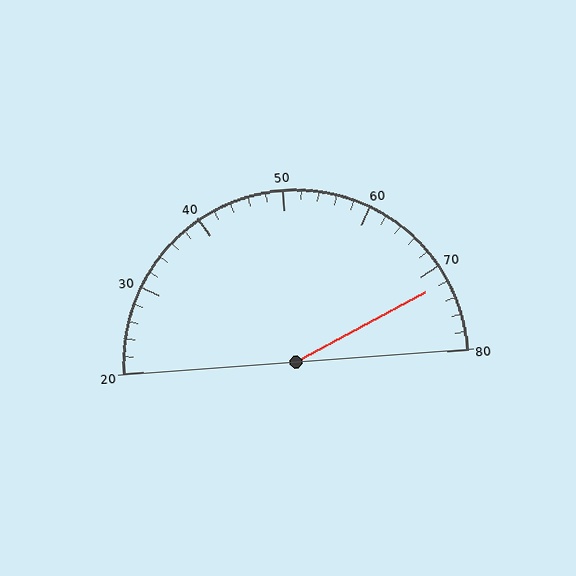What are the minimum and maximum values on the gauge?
The gauge ranges from 20 to 80.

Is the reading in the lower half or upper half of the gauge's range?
The reading is in the upper half of the range (20 to 80).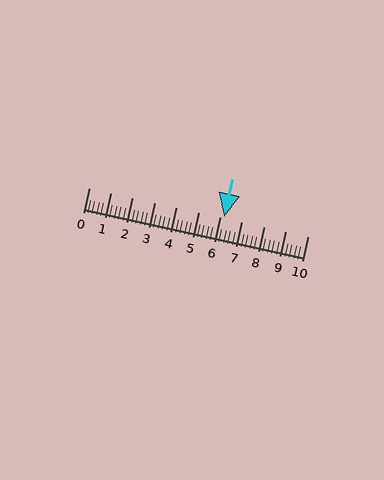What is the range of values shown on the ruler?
The ruler shows values from 0 to 10.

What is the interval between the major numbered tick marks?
The major tick marks are spaced 1 units apart.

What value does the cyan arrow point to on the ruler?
The cyan arrow points to approximately 6.2.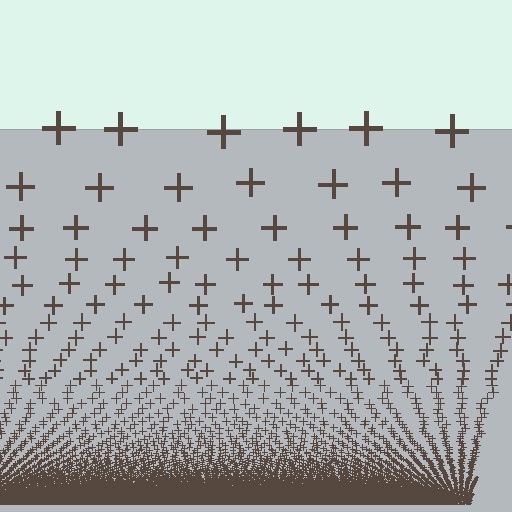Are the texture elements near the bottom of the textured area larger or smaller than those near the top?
Smaller. The gradient is inverted — elements near the bottom are smaller and denser.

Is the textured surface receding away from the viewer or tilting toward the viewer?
The surface appears to tilt toward the viewer. Texture elements get larger and sparser toward the top.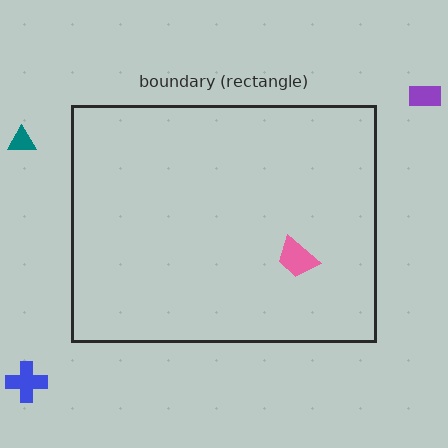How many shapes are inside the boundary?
1 inside, 3 outside.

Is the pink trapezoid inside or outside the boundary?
Inside.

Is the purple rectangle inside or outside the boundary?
Outside.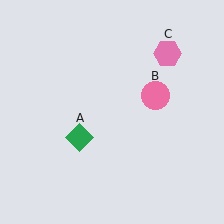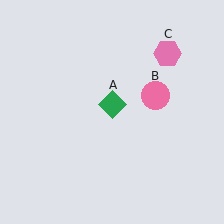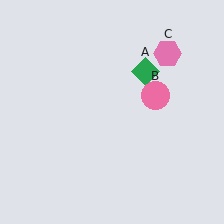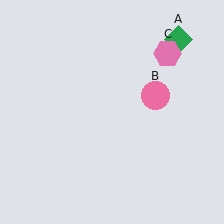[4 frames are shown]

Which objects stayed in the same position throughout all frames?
Pink circle (object B) and pink hexagon (object C) remained stationary.